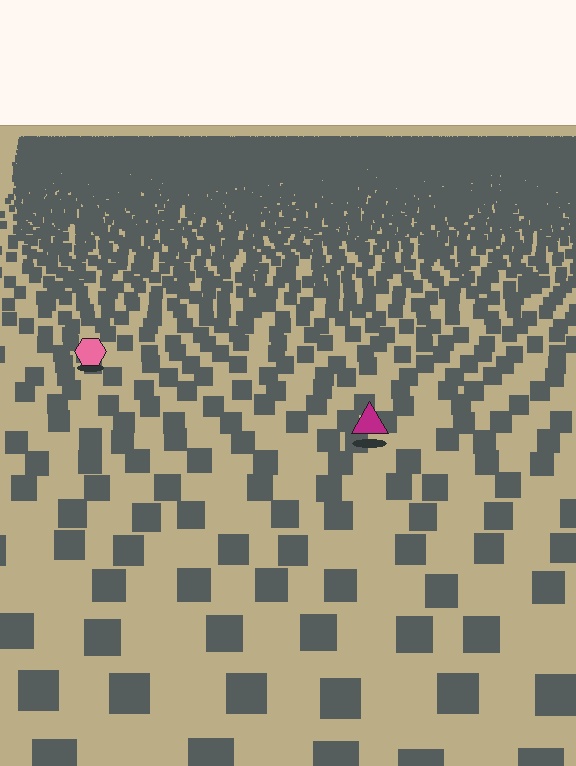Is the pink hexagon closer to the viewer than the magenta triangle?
No. The magenta triangle is closer — you can tell from the texture gradient: the ground texture is coarser near it.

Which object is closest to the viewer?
The magenta triangle is closest. The texture marks near it are larger and more spread out.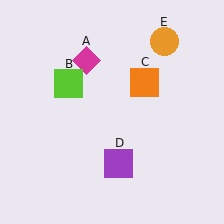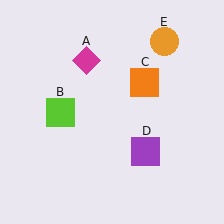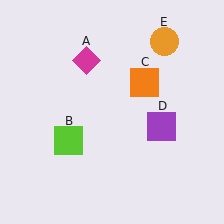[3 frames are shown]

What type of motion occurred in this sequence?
The lime square (object B), purple square (object D) rotated counterclockwise around the center of the scene.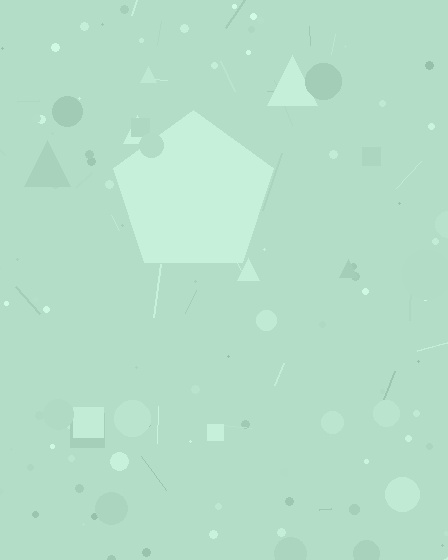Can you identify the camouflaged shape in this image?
The camouflaged shape is a pentagon.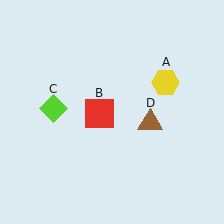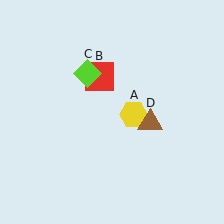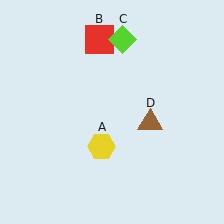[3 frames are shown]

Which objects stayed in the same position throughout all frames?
Brown triangle (object D) remained stationary.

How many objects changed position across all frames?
3 objects changed position: yellow hexagon (object A), red square (object B), lime diamond (object C).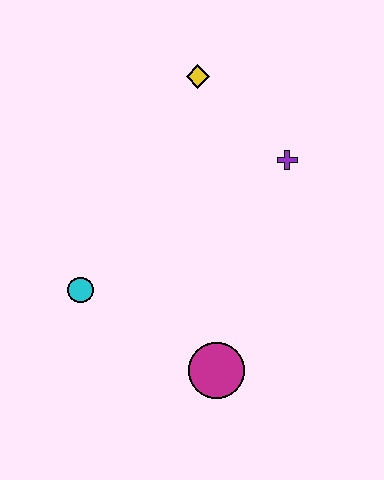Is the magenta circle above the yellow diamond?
No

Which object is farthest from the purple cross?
The cyan circle is farthest from the purple cross.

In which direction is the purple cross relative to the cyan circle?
The purple cross is to the right of the cyan circle.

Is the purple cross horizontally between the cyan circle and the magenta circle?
No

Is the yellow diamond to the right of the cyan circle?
Yes